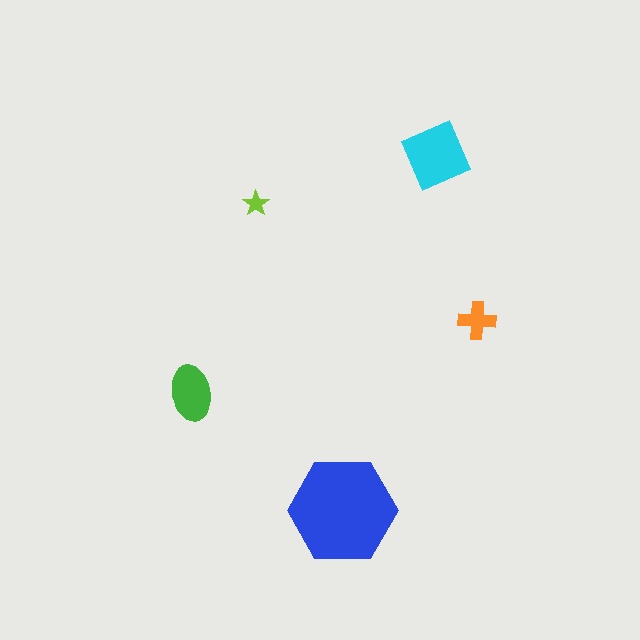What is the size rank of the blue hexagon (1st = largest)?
1st.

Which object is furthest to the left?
The green ellipse is leftmost.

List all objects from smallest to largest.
The lime star, the orange cross, the green ellipse, the cyan diamond, the blue hexagon.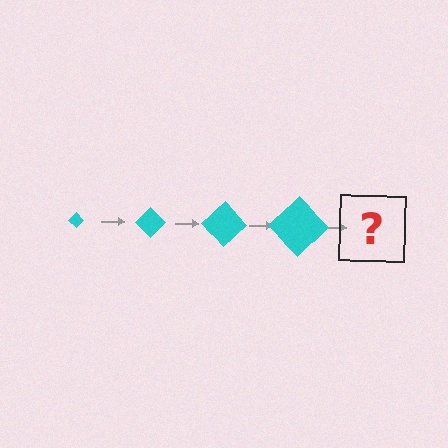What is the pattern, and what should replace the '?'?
The pattern is that the diamond gets progressively larger each step. The '?' should be a cyan diamond, larger than the previous one.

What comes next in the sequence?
The next element should be a cyan diamond, larger than the previous one.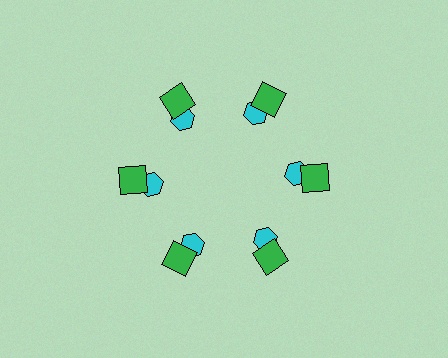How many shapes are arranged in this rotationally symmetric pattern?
There are 12 shapes, arranged in 6 groups of 2.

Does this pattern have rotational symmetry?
Yes, this pattern has 6-fold rotational symmetry. It looks the same after rotating 60 degrees around the center.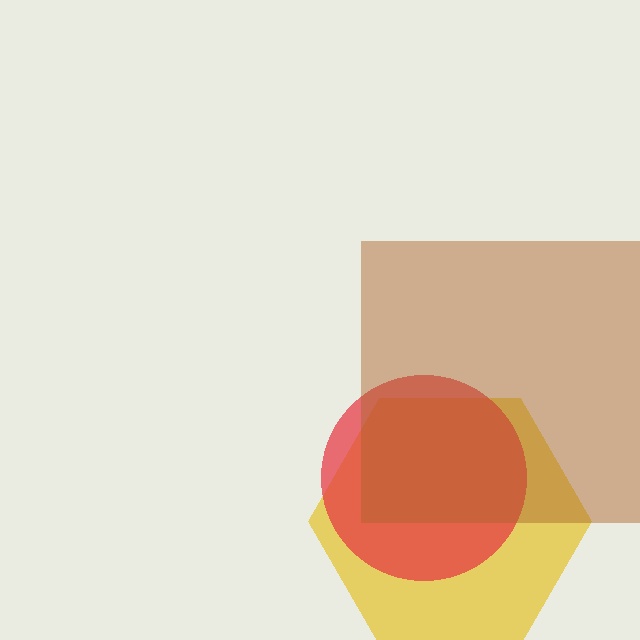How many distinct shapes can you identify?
There are 3 distinct shapes: a yellow hexagon, a red circle, a brown square.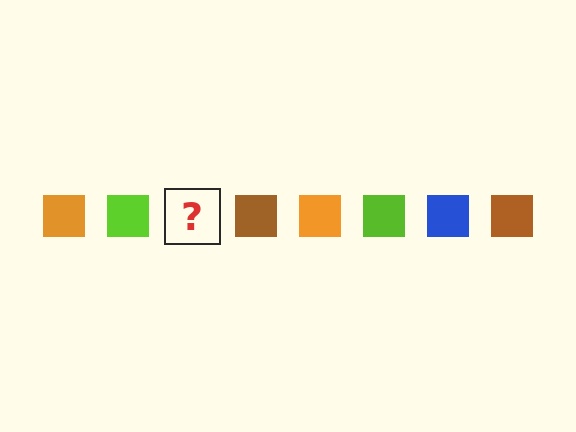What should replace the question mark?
The question mark should be replaced with a blue square.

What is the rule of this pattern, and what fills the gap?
The rule is that the pattern cycles through orange, lime, blue, brown squares. The gap should be filled with a blue square.